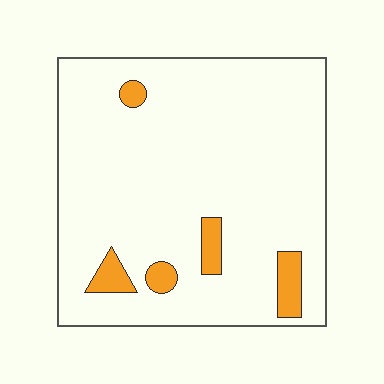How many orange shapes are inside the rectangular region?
5.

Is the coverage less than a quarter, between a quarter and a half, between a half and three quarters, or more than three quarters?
Less than a quarter.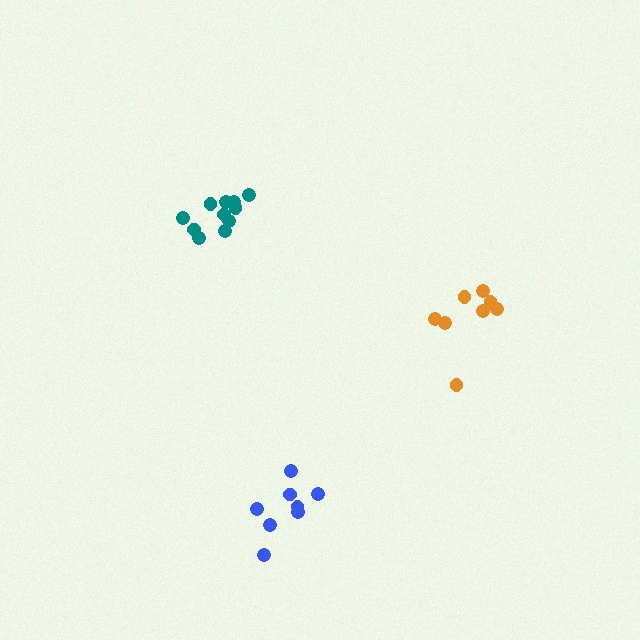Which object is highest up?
The teal cluster is topmost.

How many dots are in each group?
Group 1: 11 dots, Group 2: 8 dots, Group 3: 8 dots (27 total).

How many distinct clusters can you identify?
There are 3 distinct clusters.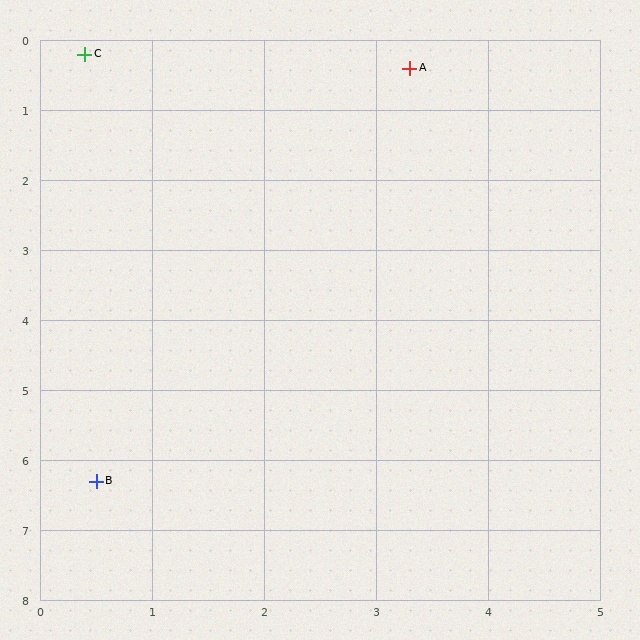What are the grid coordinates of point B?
Point B is at approximately (0.5, 6.3).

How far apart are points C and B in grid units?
Points C and B are about 6.1 grid units apart.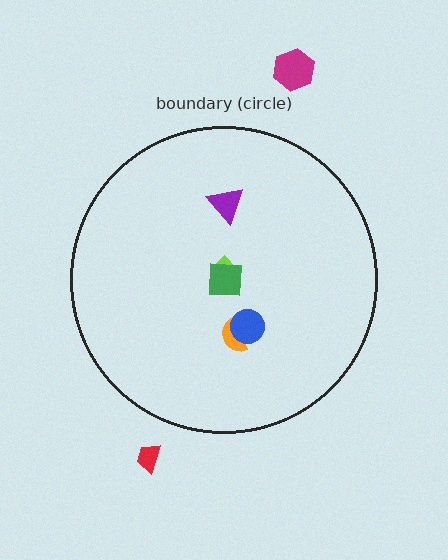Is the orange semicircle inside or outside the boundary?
Inside.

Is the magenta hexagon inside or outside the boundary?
Outside.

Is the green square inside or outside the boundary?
Inside.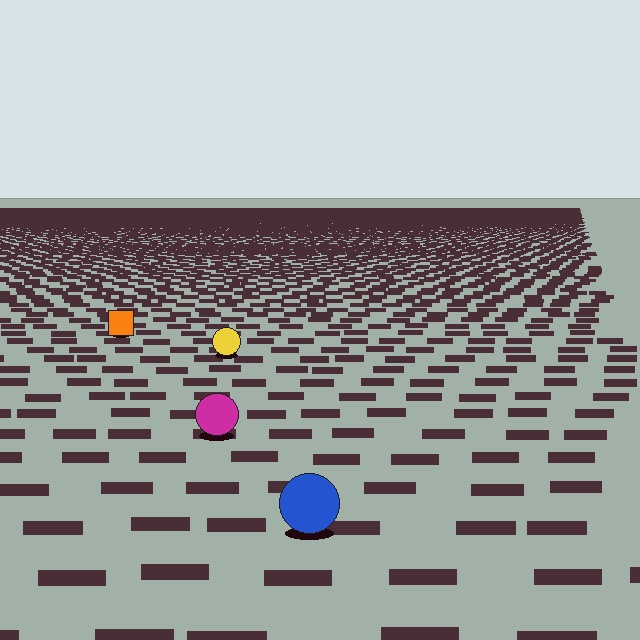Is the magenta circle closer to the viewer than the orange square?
Yes. The magenta circle is closer — you can tell from the texture gradient: the ground texture is coarser near it.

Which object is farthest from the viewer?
The orange square is farthest from the viewer. It appears smaller and the ground texture around it is denser.